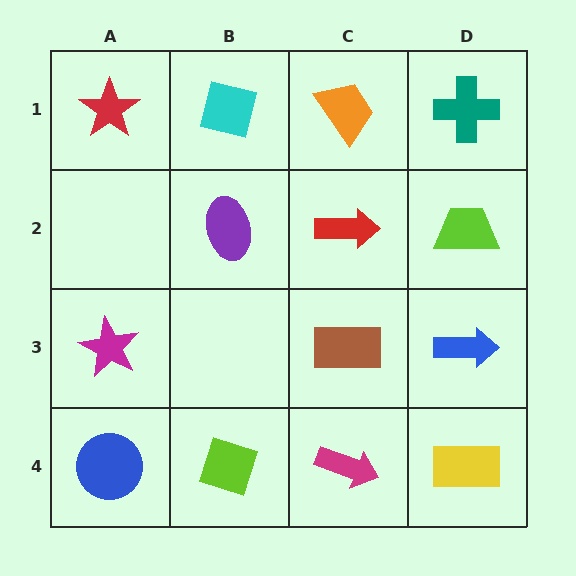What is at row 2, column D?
A lime trapezoid.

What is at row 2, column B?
A purple ellipse.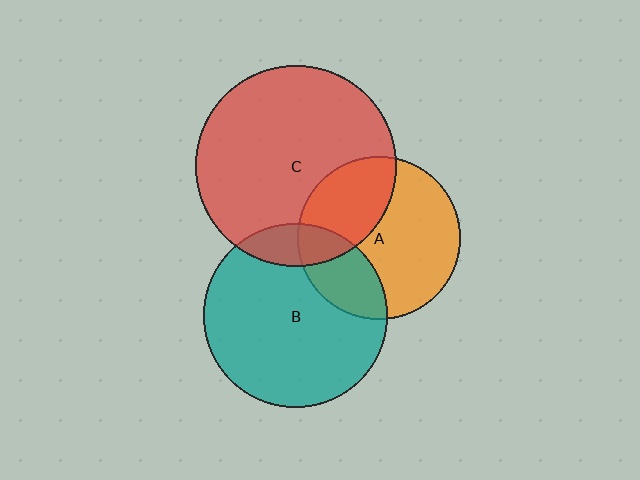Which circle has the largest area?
Circle C (red).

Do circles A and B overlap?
Yes.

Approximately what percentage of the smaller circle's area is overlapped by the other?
Approximately 25%.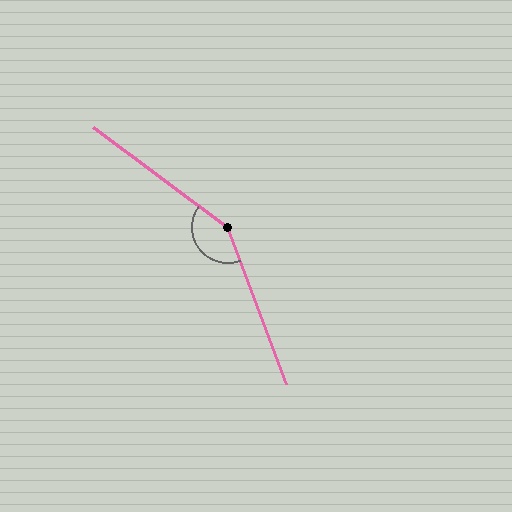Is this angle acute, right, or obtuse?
It is obtuse.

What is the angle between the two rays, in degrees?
Approximately 147 degrees.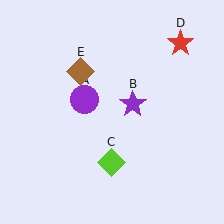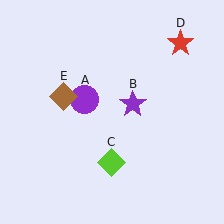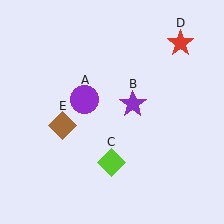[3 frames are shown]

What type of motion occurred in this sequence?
The brown diamond (object E) rotated counterclockwise around the center of the scene.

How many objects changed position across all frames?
1 object changed position: brown diamond (object E).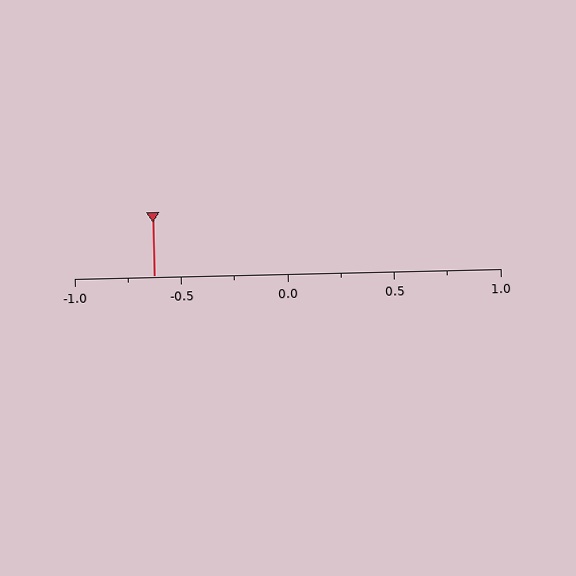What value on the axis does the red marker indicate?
The marker indicates approximately -0.62.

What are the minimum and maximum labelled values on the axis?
The axis runs from -1.0 to 1.0.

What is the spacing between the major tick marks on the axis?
The major ticks are spaced 0.5 apart.